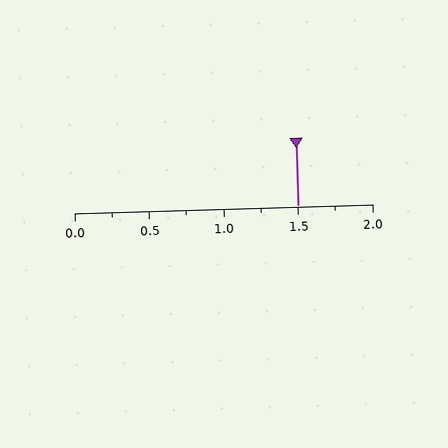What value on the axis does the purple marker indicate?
The marker indicates approximately 1.5.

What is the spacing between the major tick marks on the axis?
The major ticks are spaced 0.5 apart.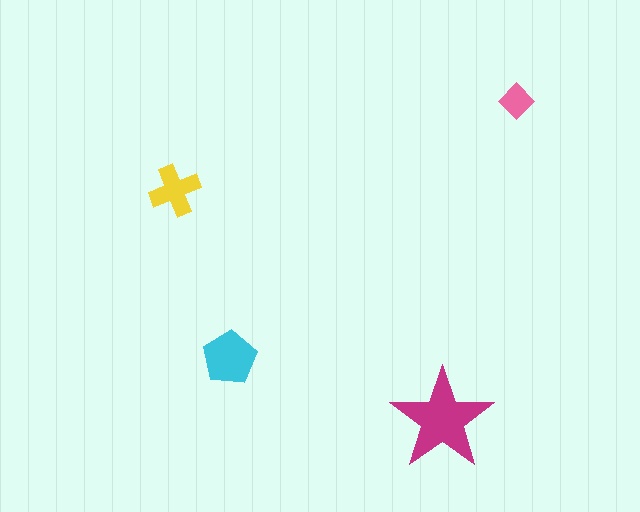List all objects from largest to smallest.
The magenta star, the cyan pentagon, the yellow cross, the pink diamond.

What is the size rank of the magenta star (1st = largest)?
1st.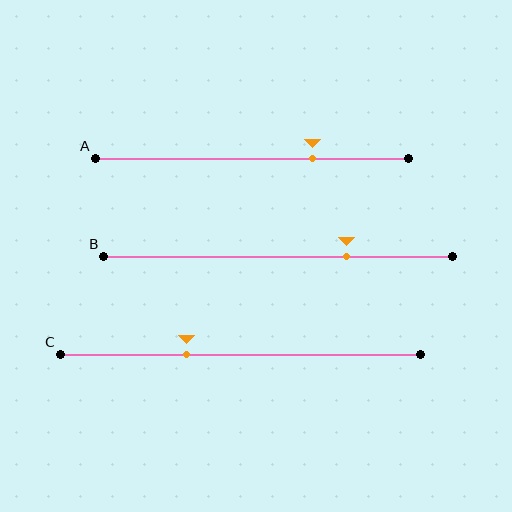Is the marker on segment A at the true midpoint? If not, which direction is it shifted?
No, the marker on segment A is shifted to the right by about 19% of the segment length.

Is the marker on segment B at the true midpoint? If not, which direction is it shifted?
No, the marker on segment B is shifted to the right by about 20% of the segment length.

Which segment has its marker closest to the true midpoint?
Segment C has its marker closest to the true midpoint.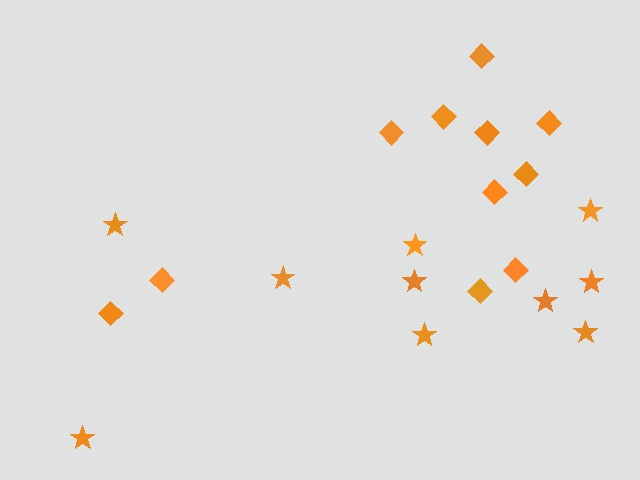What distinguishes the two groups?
There are 2 groups: one group of diamonds (11) and one group of stars (10).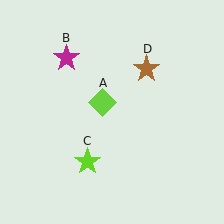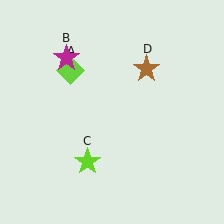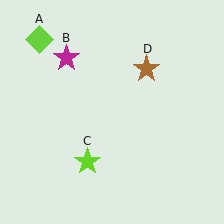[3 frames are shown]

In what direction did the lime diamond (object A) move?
The lime diamond (object A) moved up and to the left.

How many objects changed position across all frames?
1 object changed position: lime diamond (object A).